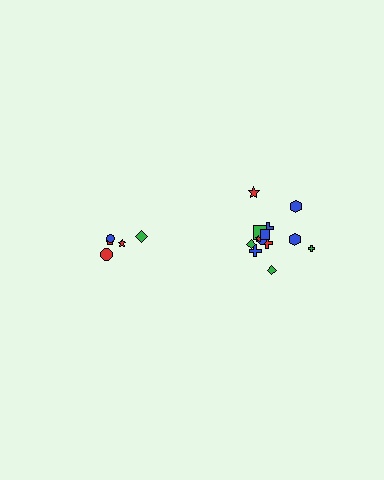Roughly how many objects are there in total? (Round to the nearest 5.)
Roughly 20 objects in total.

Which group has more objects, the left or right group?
The right group.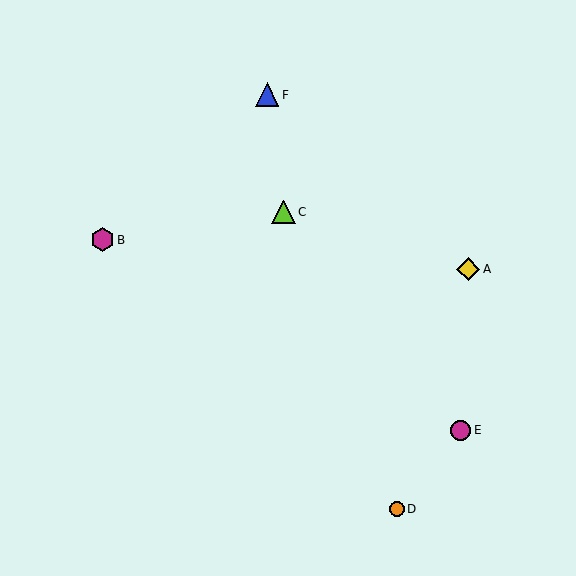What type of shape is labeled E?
Shape E is a magenta circle.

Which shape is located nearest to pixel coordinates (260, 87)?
The blue triangle (labeled F) at (267, 95) is nearest to that location.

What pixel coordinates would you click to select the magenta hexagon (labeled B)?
Click at (102, 240) to select the magenta hexagon B.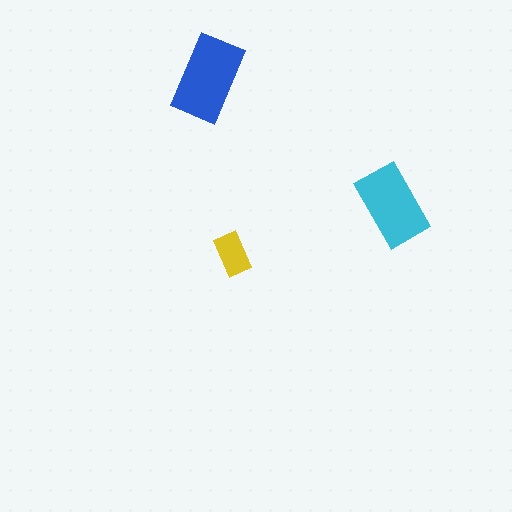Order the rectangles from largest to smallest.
the blue one, the cyan one, the yellow one.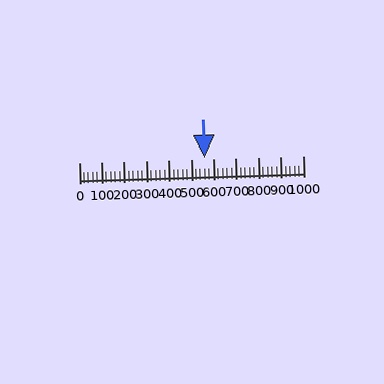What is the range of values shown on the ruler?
The ruler shows values from 0 to 1000.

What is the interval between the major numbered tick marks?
The major tick marks are spaced 100 units apart.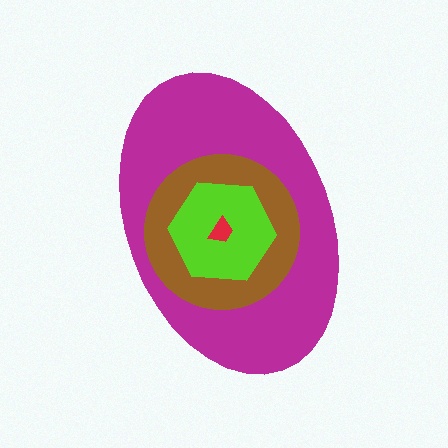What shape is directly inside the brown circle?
The lime hexagon.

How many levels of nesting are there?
4.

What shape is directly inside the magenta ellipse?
The brown circle.